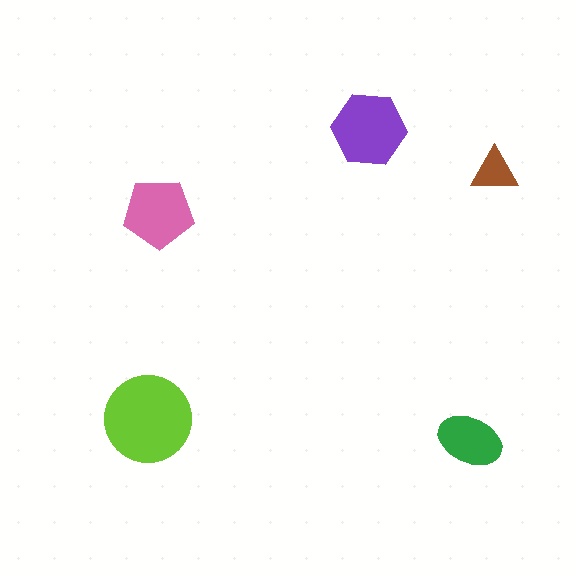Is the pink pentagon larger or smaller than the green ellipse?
Larger.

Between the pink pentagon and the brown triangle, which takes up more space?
The pink pentagon.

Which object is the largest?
The lime circle.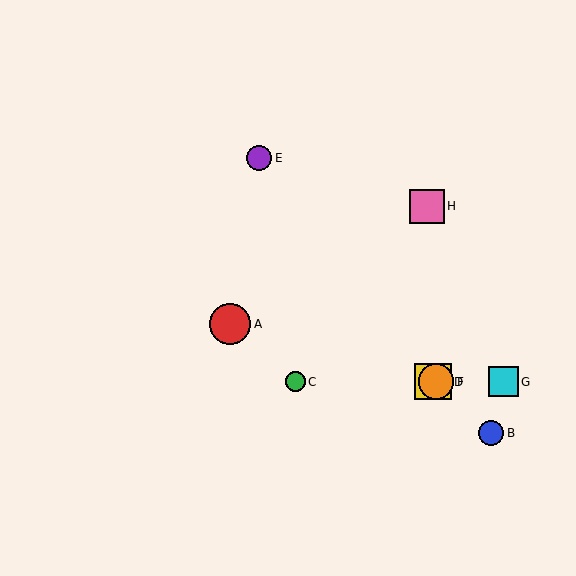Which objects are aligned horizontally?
Objects C, D, F, G are aligned horizontally.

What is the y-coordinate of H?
Object H is at y≈206.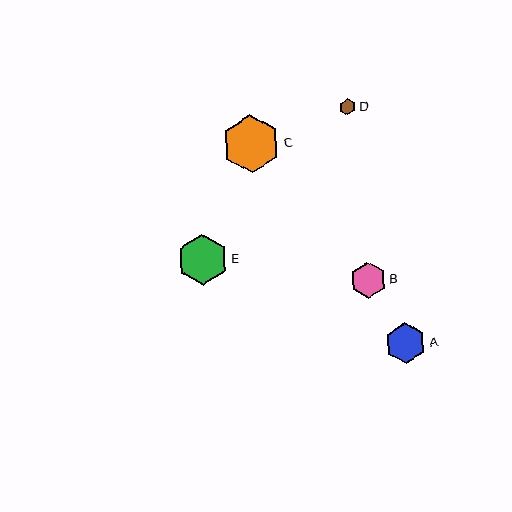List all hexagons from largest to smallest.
From largest to smallest: C, E, A, B, D.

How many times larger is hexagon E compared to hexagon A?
Hexagon E is approximately 1.2 times the size of hexagon A.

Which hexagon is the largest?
Hexagon C is the largest with a size of approximately 58 pixels.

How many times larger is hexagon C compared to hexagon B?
Hexagon C is approximately 1.6 times the size of hexagon B.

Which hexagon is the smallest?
Hexagon D is the smallest with a size of approximately 16 pixels.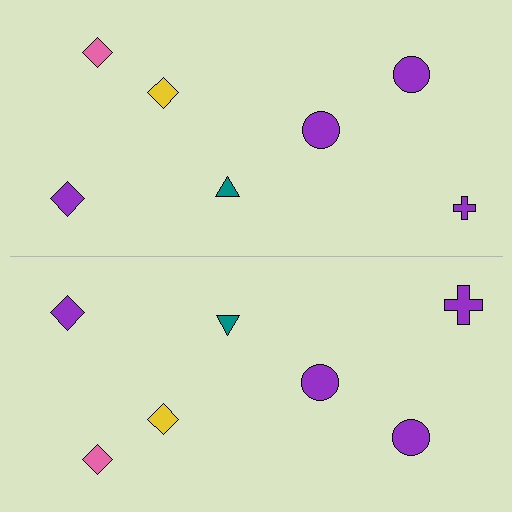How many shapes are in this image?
There are 14 shapes in this image.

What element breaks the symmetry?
The purple cross on the bottom side has a different size than its mirror counterpart.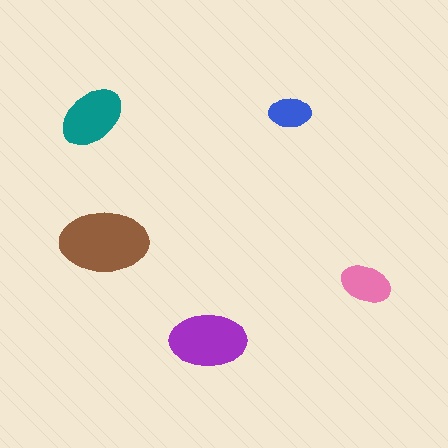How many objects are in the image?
There are 5 objects in the image.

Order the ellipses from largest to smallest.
the brown one, the purple one, the teal one, the pink one, the blue one.